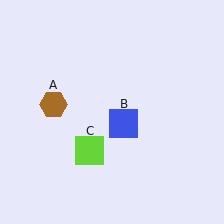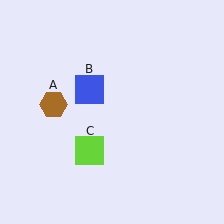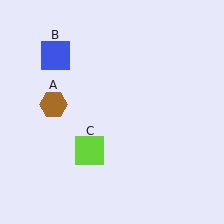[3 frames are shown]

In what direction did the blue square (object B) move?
The blue square (object B) moved up and to the left.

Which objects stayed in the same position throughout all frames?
Brown hexagon (object A) and lime square (object C) remained stationary.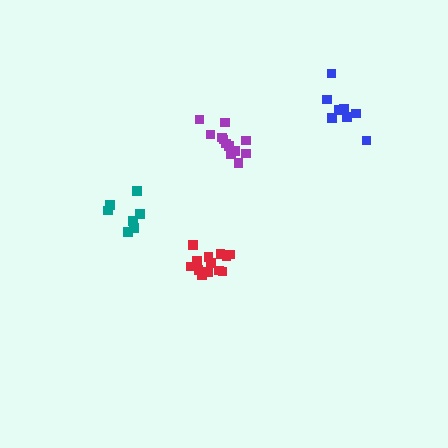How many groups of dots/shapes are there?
There are 4 groups.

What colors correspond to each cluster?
The clusters are colored: blue, red, teal, purple.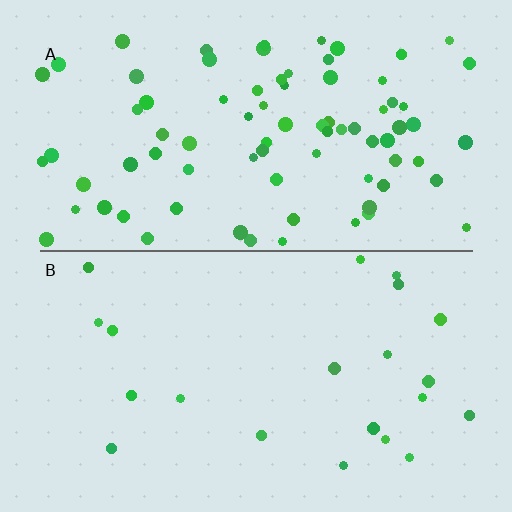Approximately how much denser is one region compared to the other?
Approximately 3.7× — region A over region B.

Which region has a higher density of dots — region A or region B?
A (the top).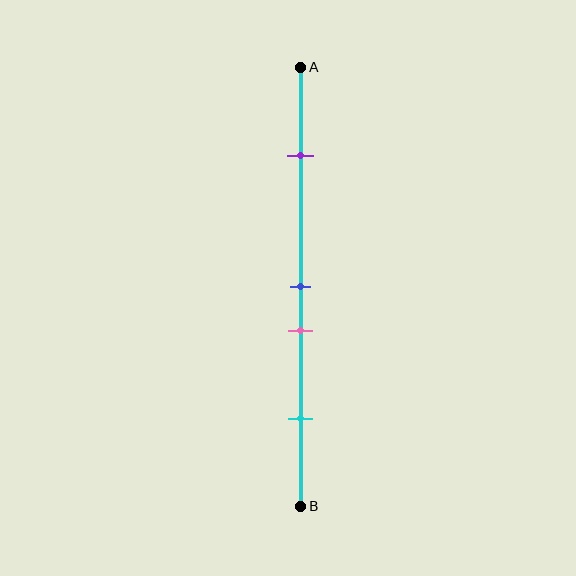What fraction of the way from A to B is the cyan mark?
The cyan mark is approximately 80% (0.8) of the way from A to B.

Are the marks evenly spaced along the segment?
No, the marks are not evenly spaced.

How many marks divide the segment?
There are 4 marks dividing the segment.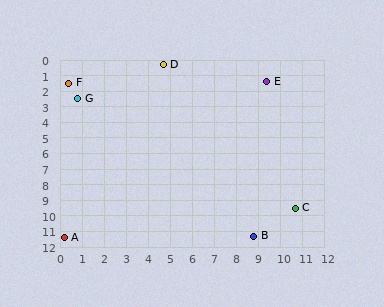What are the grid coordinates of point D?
Point D is at approximately (4.7, 0.3).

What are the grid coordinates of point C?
Point C is at approximately (10.7, 9.5).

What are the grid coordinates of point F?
Point F is at approximately (0.4, 1.5).